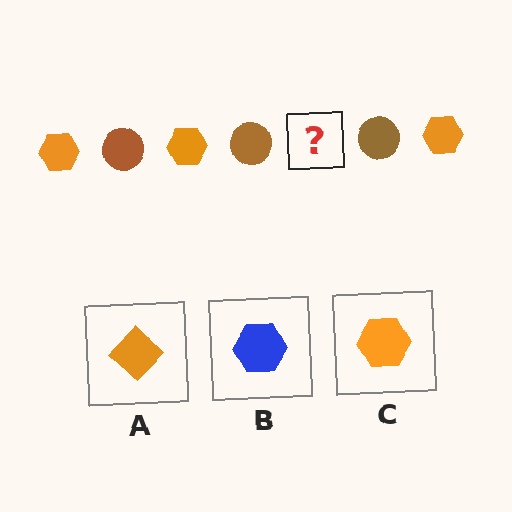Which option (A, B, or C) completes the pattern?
C.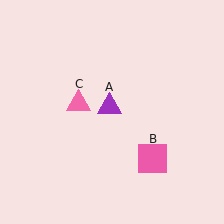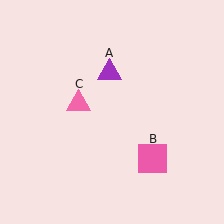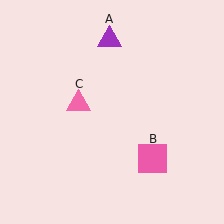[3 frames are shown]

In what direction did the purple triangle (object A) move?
The purple triangle (object A) moved up.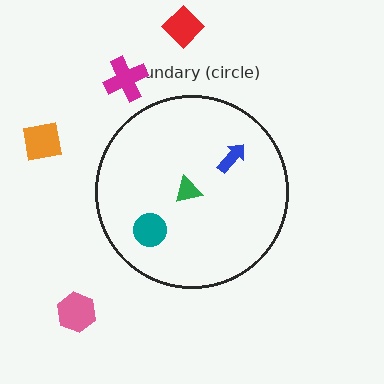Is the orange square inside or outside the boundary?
Outside.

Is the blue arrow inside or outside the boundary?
Inside.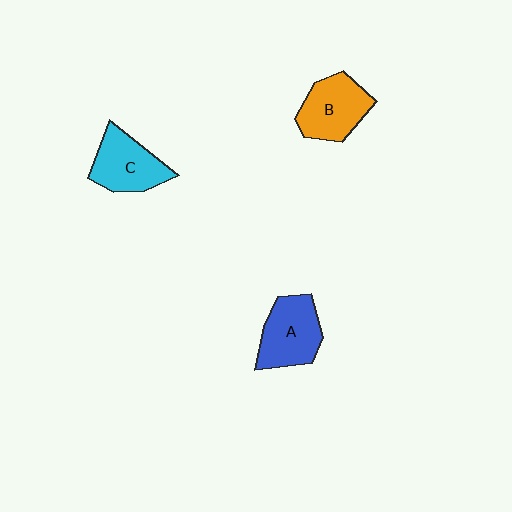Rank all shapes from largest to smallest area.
From largest to smallest: A (blue), B (orange), C (cyan).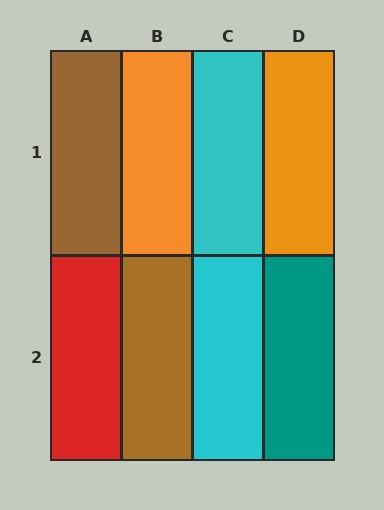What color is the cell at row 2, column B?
Brown.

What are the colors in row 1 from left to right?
Brown, orange, cyan, orange.